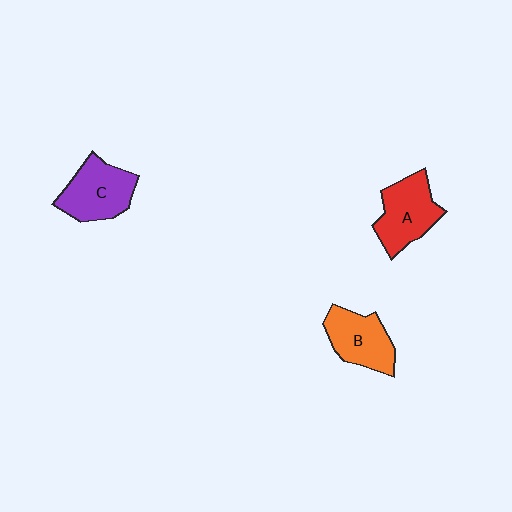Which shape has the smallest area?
Shape B (orange).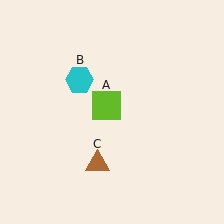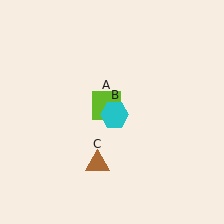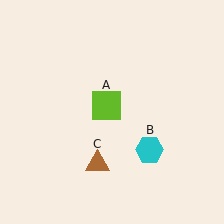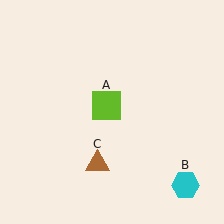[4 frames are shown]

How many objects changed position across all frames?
1 object changed position: cyan hexagon (object B).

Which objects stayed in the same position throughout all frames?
Lime square (object A) and brown triangle (object C) remained stationary.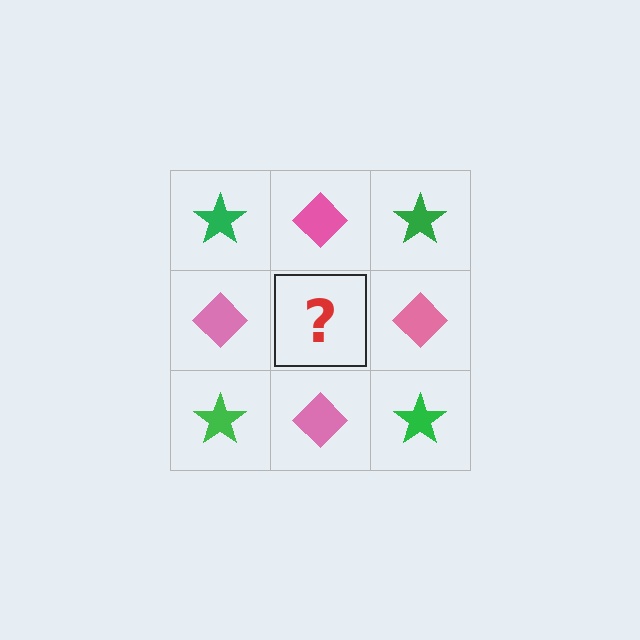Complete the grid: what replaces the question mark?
The question mark should be replaced with a green star.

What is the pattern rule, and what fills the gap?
The rule is that it alternates green star and pink diamond in a checkerboard pattern. The gap should be filled with a green star.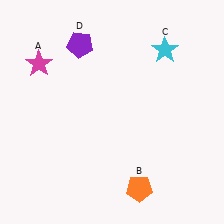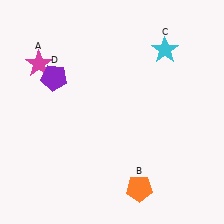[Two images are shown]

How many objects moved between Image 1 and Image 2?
1 object moved between the two images.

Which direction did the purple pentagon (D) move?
The purple pentagon (D) moved down.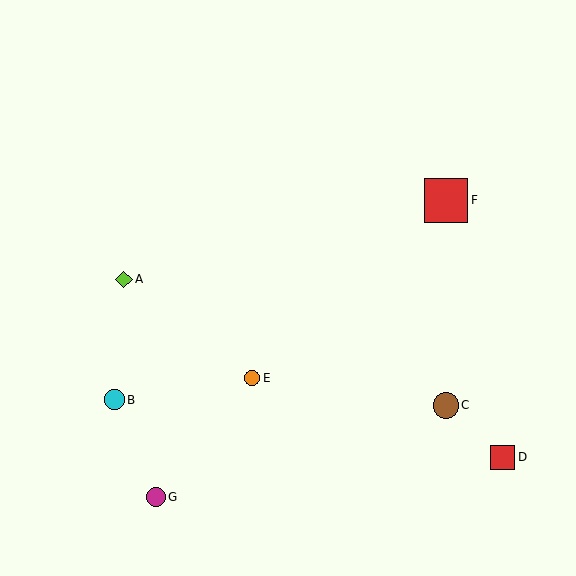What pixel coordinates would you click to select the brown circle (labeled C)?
Click at (446, 405) to select the brown circle C.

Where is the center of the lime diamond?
The center of the lime diamond is at (124, 279).